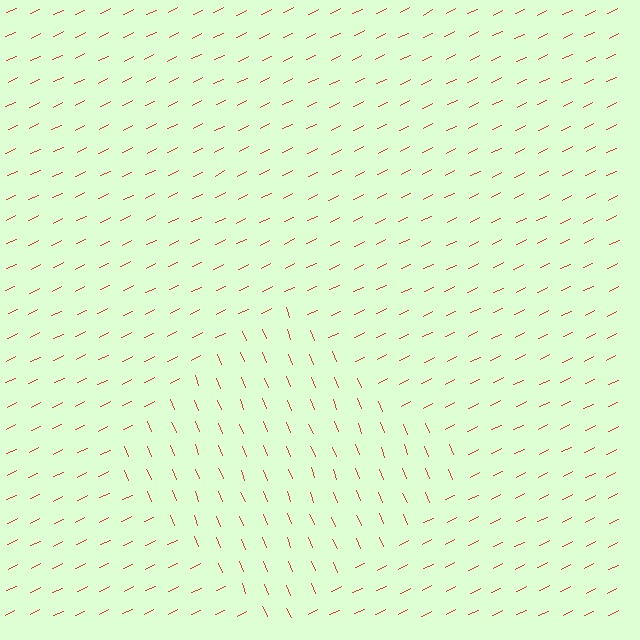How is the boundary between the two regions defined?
The boundary is defined purely by a change in line orientation (approximately 86 degrees difference). All lines are the same color and thickness.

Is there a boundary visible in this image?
Yes, there is a texture boundary formed by a change in line orientation.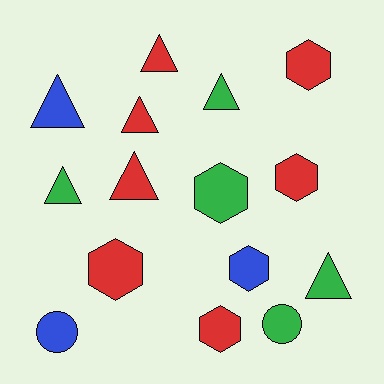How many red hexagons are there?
There are 4 red hexagons.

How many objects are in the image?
There are 15 objects.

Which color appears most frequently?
Red, with 7 objects.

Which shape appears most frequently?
Triangle, with 7 objects.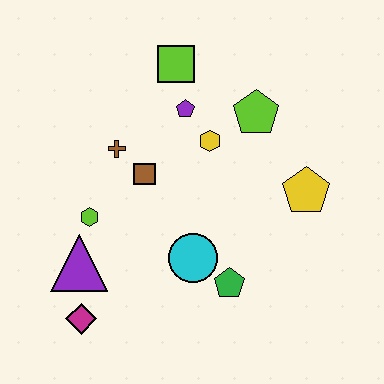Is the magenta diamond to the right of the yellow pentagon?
No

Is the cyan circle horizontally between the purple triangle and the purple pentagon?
No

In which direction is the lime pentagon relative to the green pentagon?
The lime pentagon is above the green pentagon.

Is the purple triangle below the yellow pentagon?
Yes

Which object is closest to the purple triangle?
The lime hexagon is closest to the purple triangle.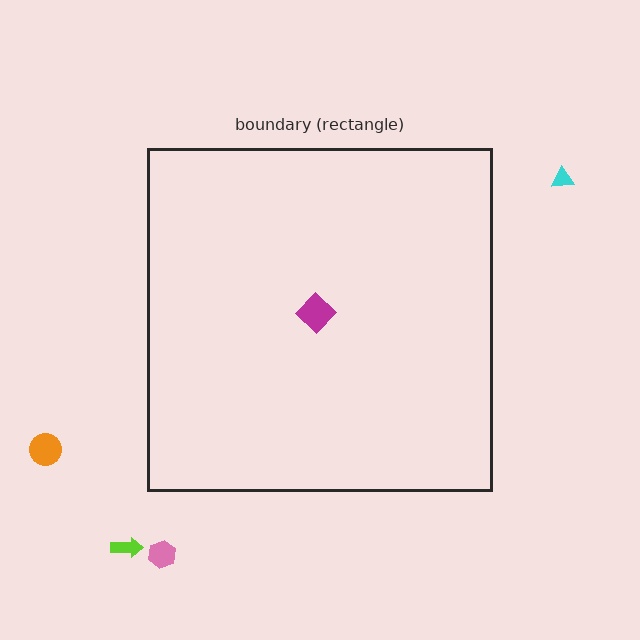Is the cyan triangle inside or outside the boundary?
Outside.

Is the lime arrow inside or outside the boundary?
Outside.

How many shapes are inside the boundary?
1 inside, 4 outside.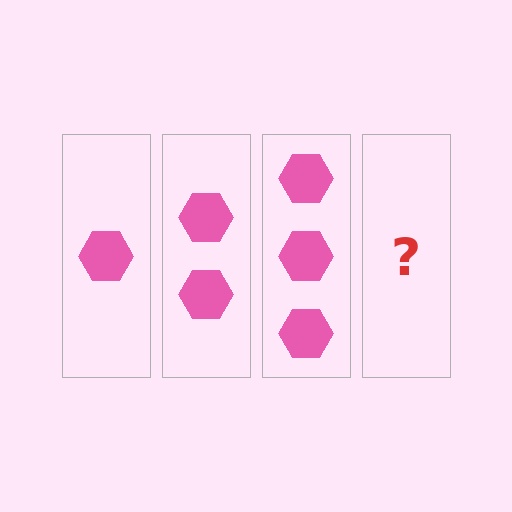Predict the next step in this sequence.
The next step is 4 hexagons.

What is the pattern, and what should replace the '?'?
The pattern is that each step adds one more hexagon. The '?' should be 4 hexagons.